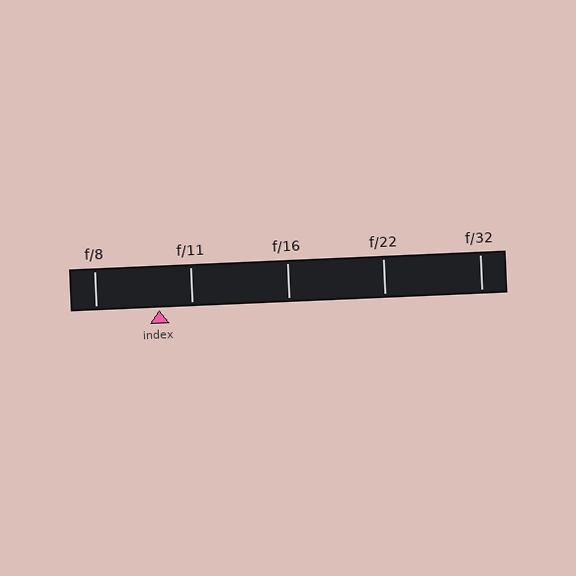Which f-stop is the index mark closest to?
The index mark is closest to f/11.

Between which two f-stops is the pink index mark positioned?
The index mark is between f/8 and f/11.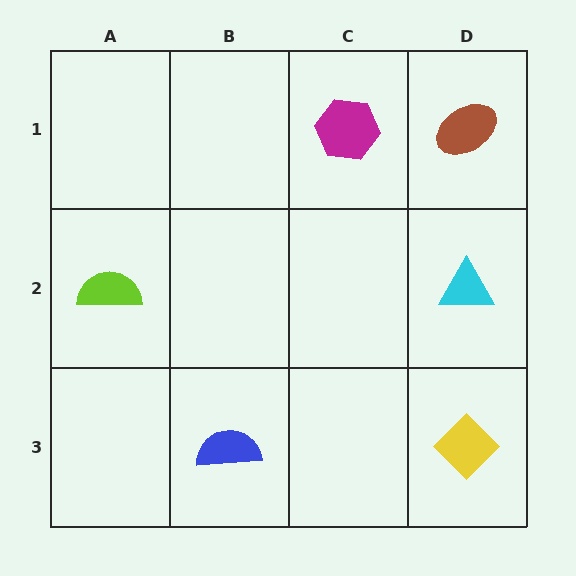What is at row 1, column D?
A brown ellipse.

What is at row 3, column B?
A blue semicircle.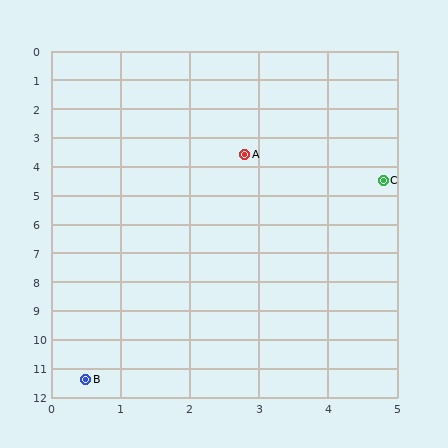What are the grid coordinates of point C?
Point C is at approximately (4.8, 4.5).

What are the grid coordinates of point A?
Point A is at approximately (2.8, 3.6).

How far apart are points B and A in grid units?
Points B and A are about 8.1 grid units apart.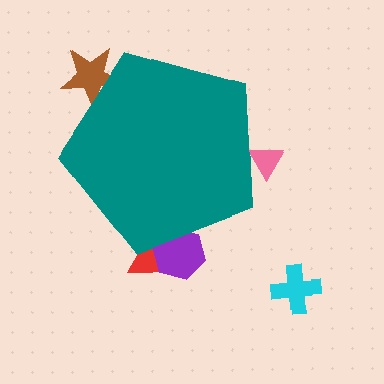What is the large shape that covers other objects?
A teal pentagon.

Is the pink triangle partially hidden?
Yes, the pink triangle is partially hidden behind the teal pentagon.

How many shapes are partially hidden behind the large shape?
4 shapes are partially hidden.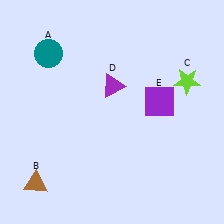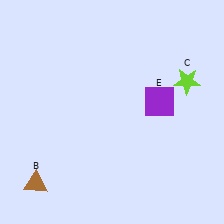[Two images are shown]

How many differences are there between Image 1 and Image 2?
There are 2 differences between the two images.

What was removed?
The purple triangle (D), the teal circle (A) were removed in Image 2.